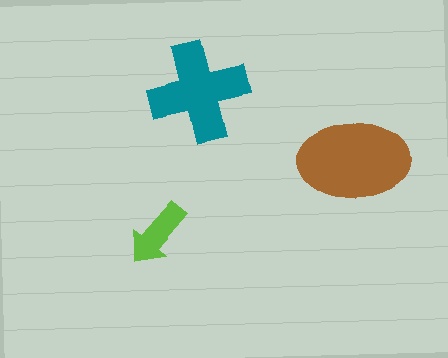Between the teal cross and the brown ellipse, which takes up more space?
The brown ellipse.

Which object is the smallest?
The lime arrow.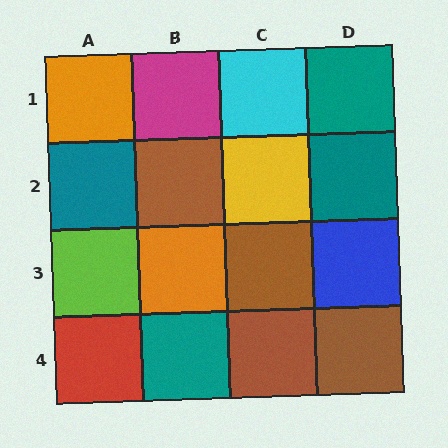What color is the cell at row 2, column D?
Teal.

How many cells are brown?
4 cells are brown.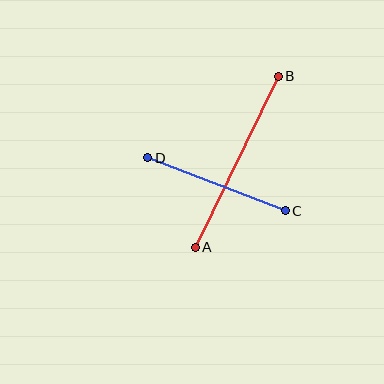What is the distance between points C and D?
The distance is approximately 147 pixels.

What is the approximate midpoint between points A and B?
The midpoint is at approximately (237, 162) pixels.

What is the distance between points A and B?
The distance is approximately 190 pixels.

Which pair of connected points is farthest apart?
Points A and B are farthest apart.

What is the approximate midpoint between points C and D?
The midpoint is at approximately (217, 184) pixels.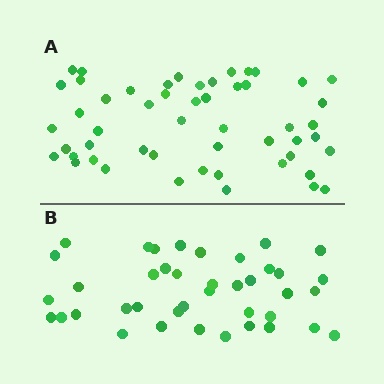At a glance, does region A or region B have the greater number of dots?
Region A (the top region) has more dots.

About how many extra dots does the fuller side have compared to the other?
Region A has roughly 12 or so more dots than region B.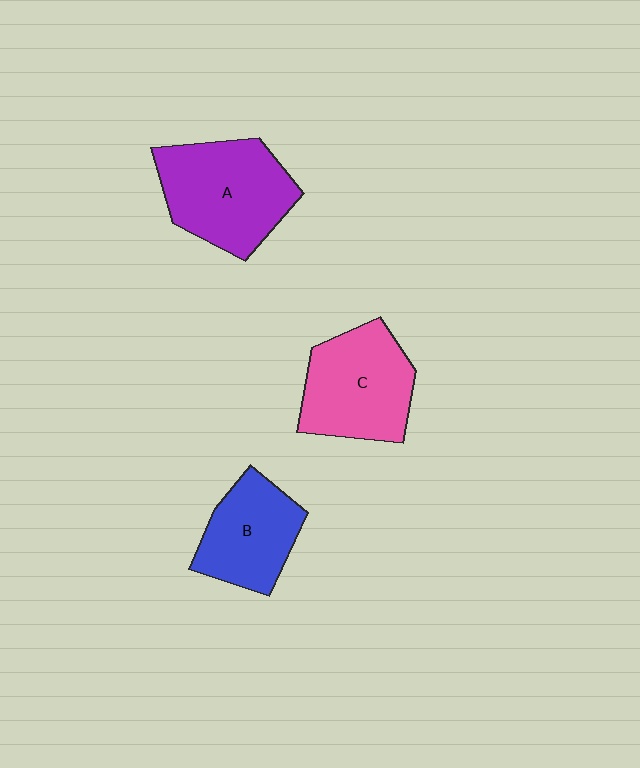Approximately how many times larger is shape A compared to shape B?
Approximately 1.4 times.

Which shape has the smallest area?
Shape B (blue).